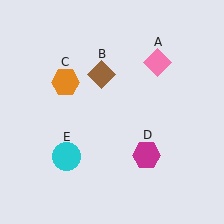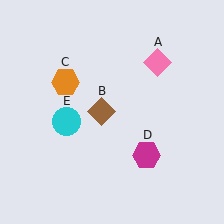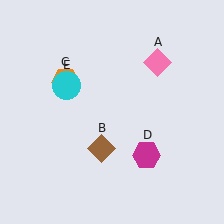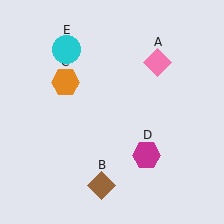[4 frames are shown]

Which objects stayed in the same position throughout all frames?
Pink diamond (object A) and orange hexagon (object C) and magenta hexagon (object D) remained stationary.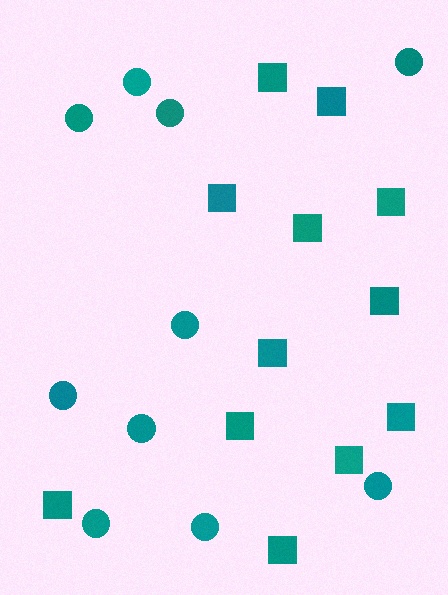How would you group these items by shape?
There are 2 groups: one group of circles (10) and one group of squares (12).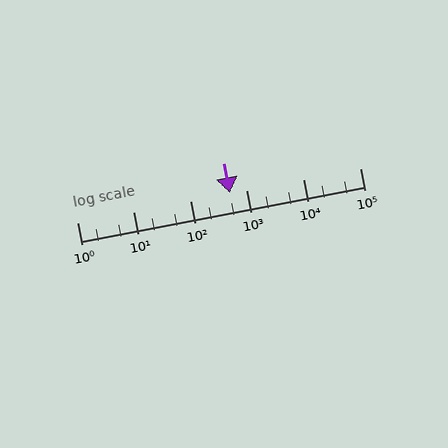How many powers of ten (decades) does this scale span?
The scale spans 5 decades, from 1 to 100000.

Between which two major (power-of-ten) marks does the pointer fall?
The pointer is between 100 and 1000.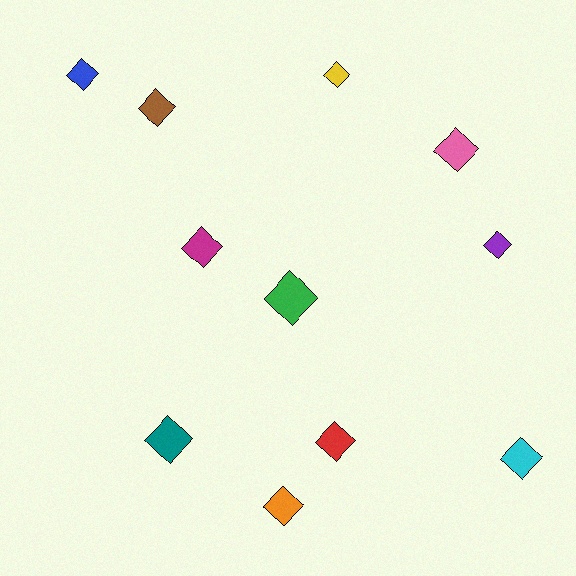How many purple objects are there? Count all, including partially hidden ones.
There is 1 purple object.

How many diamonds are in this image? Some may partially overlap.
There are 11 diamonds.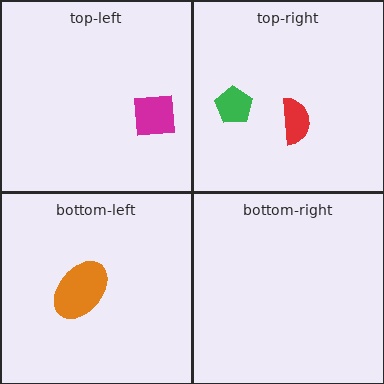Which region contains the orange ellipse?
The bottom-left region.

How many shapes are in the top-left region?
1.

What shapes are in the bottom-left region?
The orange ellipse.